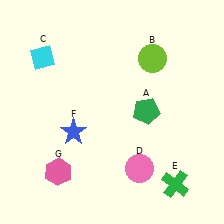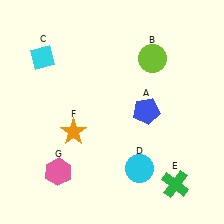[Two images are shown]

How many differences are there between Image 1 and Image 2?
There are 3 differences between the two images.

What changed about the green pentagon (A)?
In Image 1, A is green. In Image 2, it changed to blue.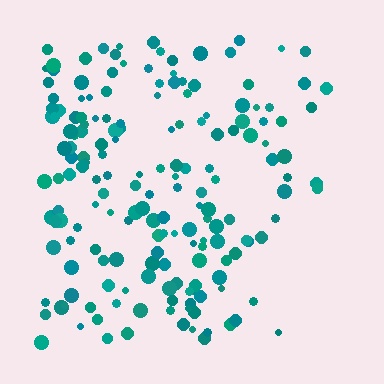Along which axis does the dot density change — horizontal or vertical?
Horizontal.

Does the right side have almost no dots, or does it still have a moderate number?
Still a moderate number, just noticeably fewer than the left.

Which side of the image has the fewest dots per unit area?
The right.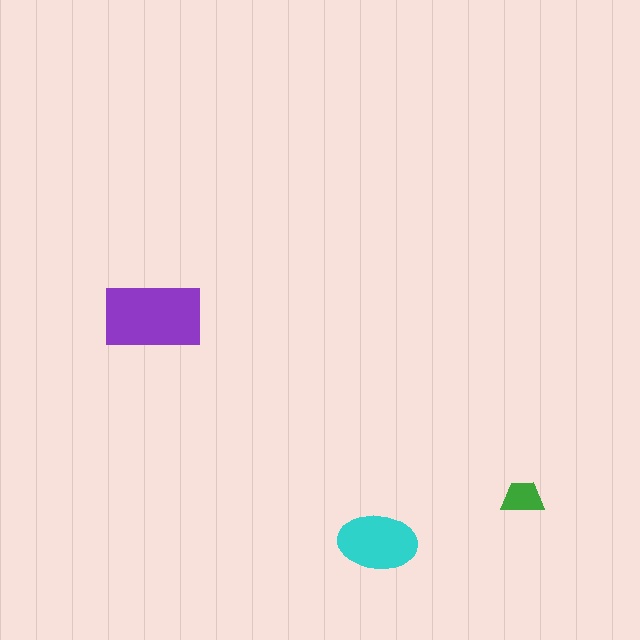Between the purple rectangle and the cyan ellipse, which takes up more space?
The purple rectangle.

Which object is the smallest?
The green trapezoid.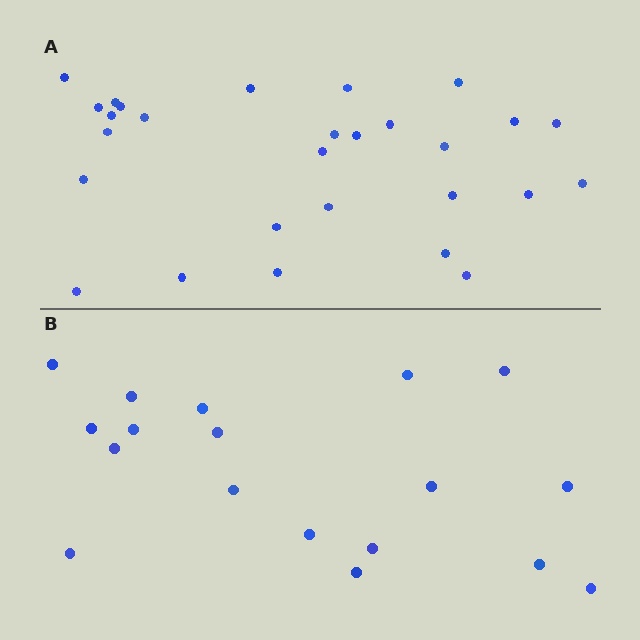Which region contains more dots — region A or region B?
Region A (the top region) has more dots.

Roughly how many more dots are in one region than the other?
Region A has roughly 10 or so more dots than region B.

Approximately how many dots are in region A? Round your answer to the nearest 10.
About 30 dots. (The exact count is 28, which rounds to 30.)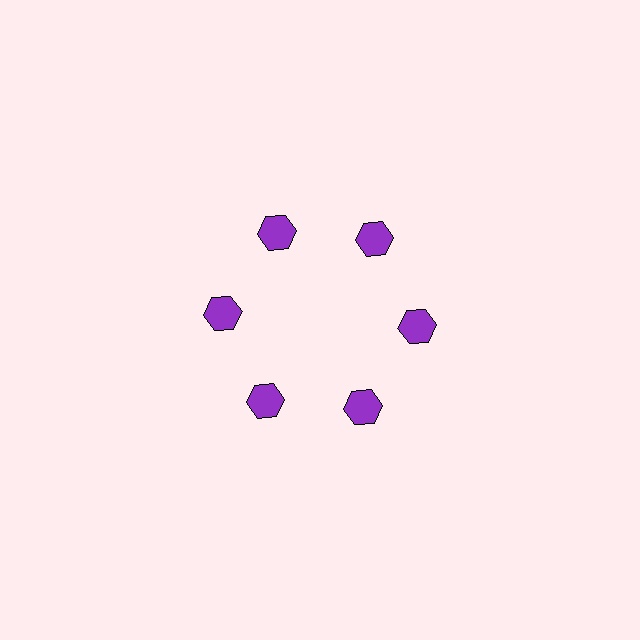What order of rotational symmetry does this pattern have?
This pattern has 6-fold rotational symmetry.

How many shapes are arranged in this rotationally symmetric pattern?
There are 6 shapes, arranged in 6 groups of 1.